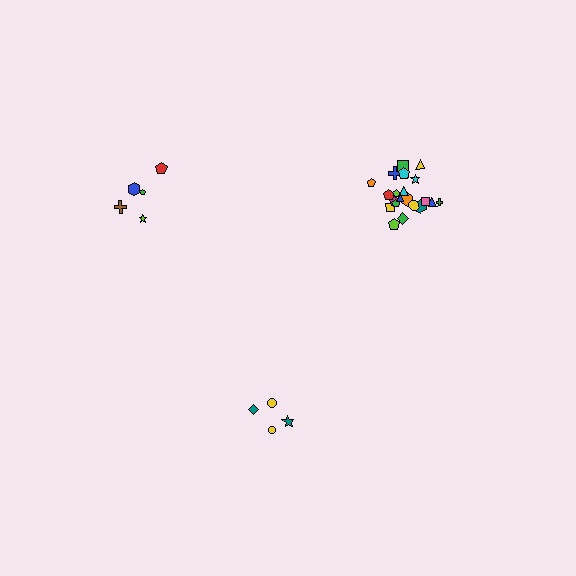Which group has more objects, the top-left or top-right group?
The top-right group.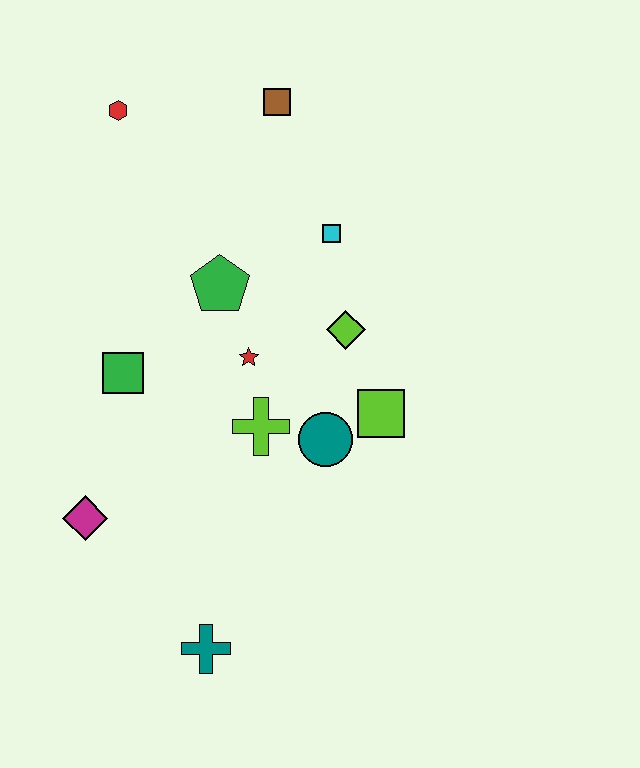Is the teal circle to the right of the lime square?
No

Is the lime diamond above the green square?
Yes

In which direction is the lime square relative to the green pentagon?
The lime square is to the right of the green pentagon.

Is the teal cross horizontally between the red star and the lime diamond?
No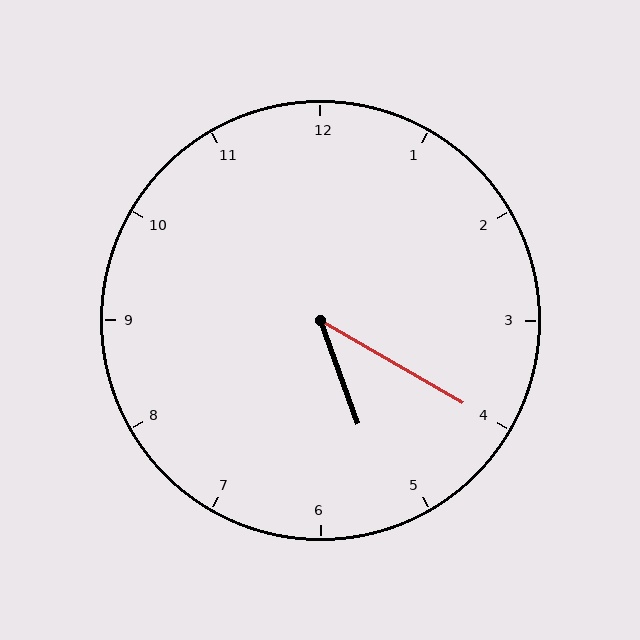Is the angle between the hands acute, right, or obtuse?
It is acute.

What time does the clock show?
5:20.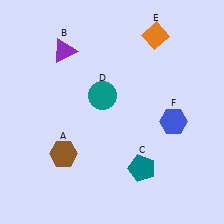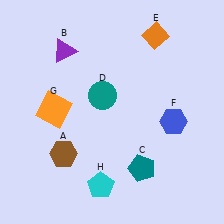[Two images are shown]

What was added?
An orange square (G), a cyan pentagon (H) were added in Image 2.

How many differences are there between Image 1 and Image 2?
There are 2 differences between the two images.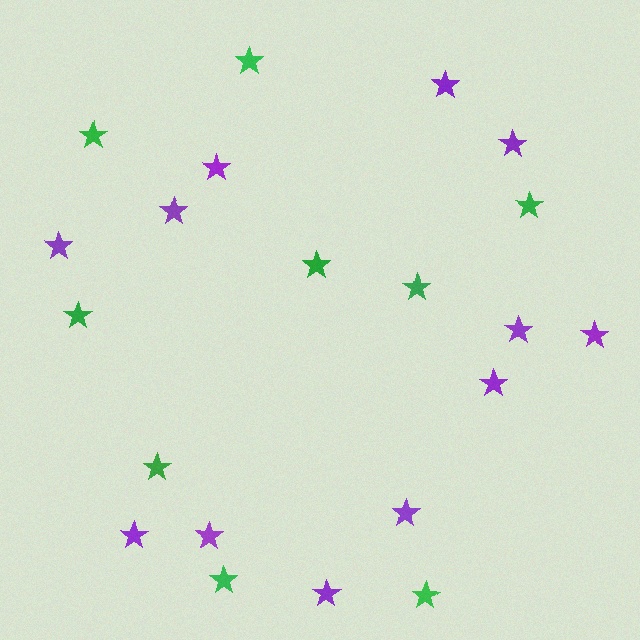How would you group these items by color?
There are 2 groups: one group of green stars (9) and one group of purple stars (12).